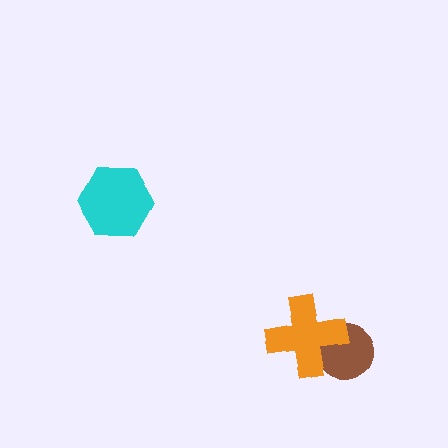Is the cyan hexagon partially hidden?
No, no other shape covers it.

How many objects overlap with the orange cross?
1 object overlaps with the orange cross.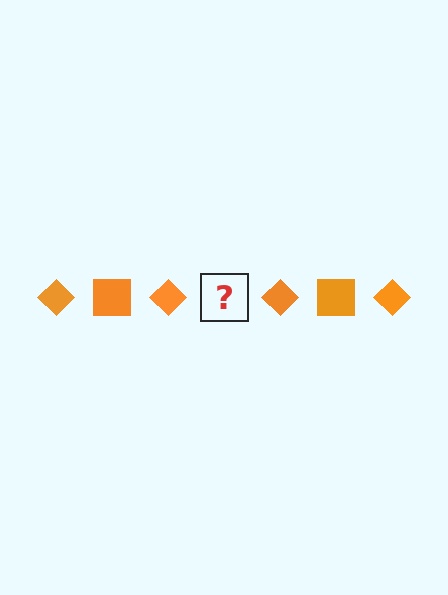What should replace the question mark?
The question mark should be replaced with an orange square.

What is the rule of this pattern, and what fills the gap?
The rule is that the pattern cycles through diamond, square shapes in orange. The gap should be filled with an orange square.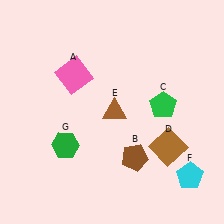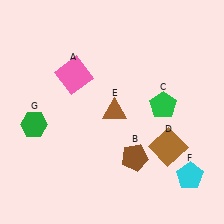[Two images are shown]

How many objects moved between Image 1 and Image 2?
1 object moved between the two images.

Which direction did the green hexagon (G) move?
The green hexagon (G) moved left.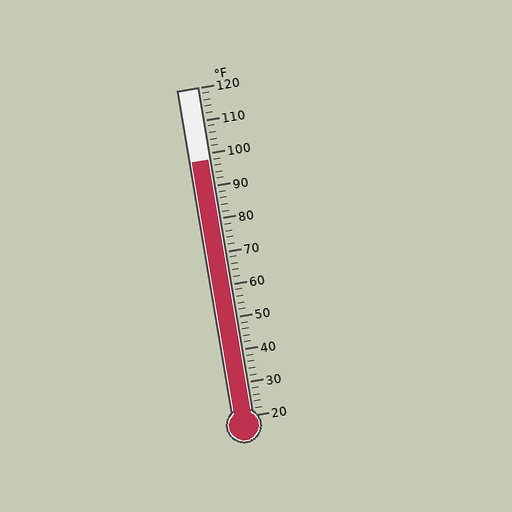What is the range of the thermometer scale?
The thermometer scale ranges from 20°F to 120°F.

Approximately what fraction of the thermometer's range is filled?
The thermometer is filled to approximately 80% of its range.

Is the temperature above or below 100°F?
The temperature is below 100°F.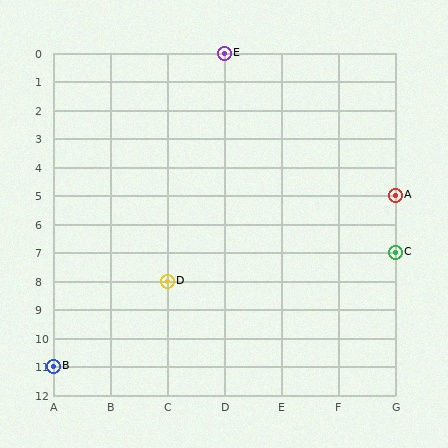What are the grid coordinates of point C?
Point C is at grid coordinates (G, 7).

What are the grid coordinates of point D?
Point D is at grid coordinates (C, 8).